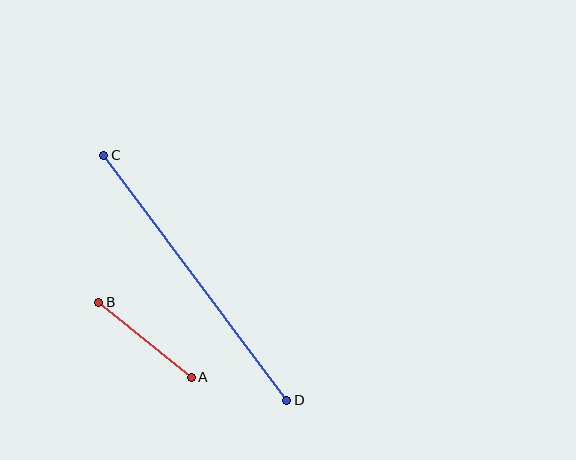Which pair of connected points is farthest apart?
Points C and D are farthest apart.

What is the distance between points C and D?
The distance is approximately 306 pixels.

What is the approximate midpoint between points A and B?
The midpoint is at approximately (145, 340) pixels.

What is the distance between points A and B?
The distance is approximately 119 pixels.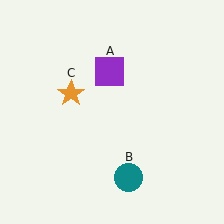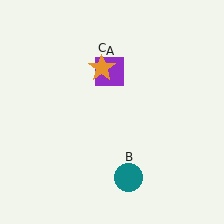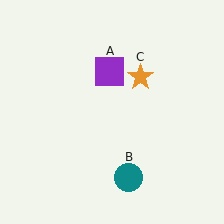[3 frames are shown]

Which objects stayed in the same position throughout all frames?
Purple square (object A) and teal circle (object B) remained stationary.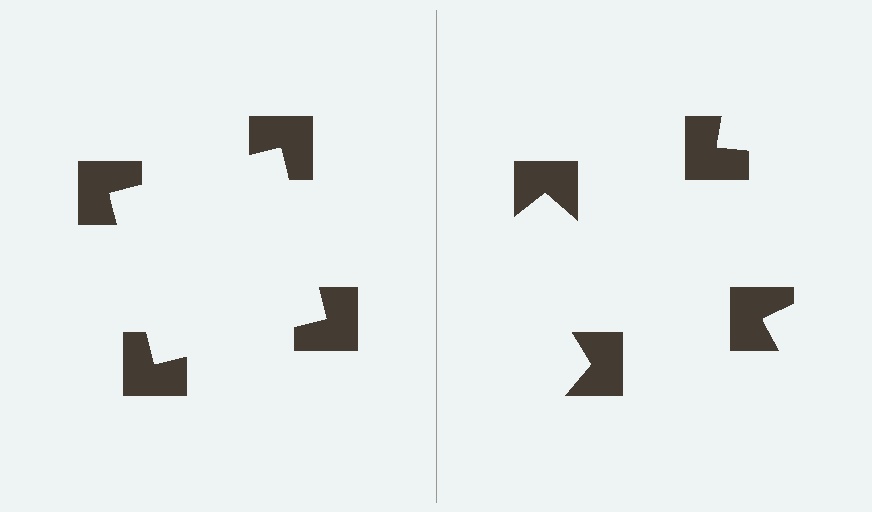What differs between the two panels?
The notched squares are positioned identically on both sides; only the wedge orientations differ. On the left they align to a square; on the right they are misaligned.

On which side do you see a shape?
An illusory square appears on the left side. On the right side the wedge cuts are rotated, so no coherent shape forms.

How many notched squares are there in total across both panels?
8 — 4 on each side.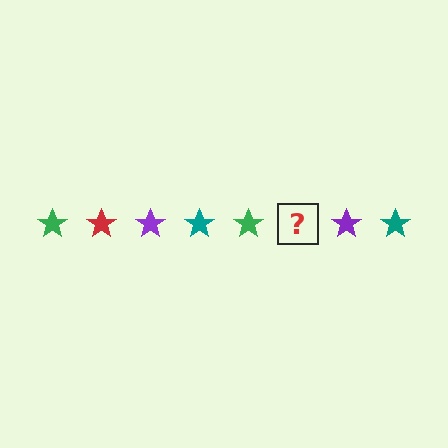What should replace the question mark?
The question mark should be replaced with a red star.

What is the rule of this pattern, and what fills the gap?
The rule is that the pattern cycles through green, red, purple, teal stars. The gap should be filled with a red star.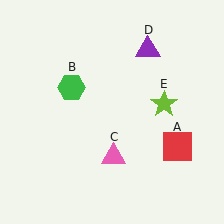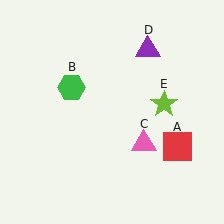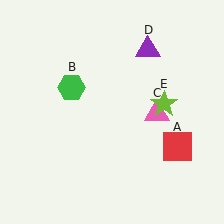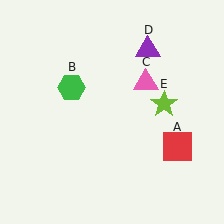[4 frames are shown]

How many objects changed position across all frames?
1 object changed position: pink triangle (object C).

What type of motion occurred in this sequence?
The pink triangle (object C) rotated counterclockwise around the center of the scene.